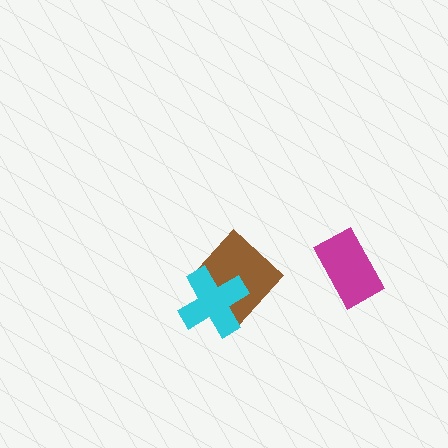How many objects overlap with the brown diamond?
1 object overlaps with the brown diamond.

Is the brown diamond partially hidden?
Yes, it is partially covered by another shape.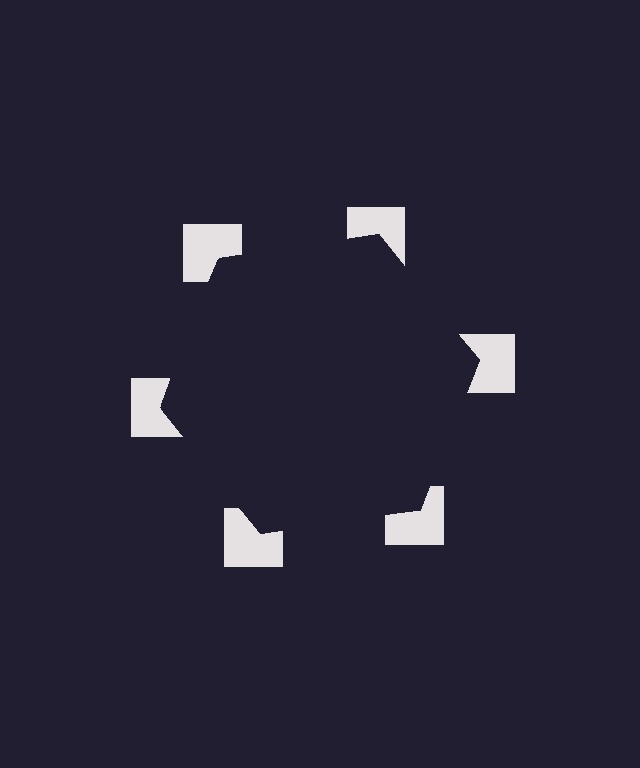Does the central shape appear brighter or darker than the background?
It typically appears slightly darker than the background, even though no actual brightness change is drawn.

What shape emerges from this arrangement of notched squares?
An illusory hexagon — its edges are inferred from the aligned wedge cuts in the notched squares, not physically drawn.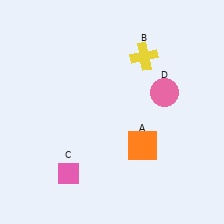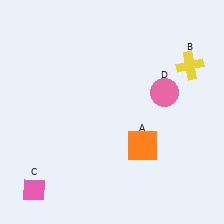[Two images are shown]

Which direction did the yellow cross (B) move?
The yellow cross (B) moved right.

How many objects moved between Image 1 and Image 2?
2 objects moved between the two images.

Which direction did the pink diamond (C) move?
The pink diamond (C) moved left.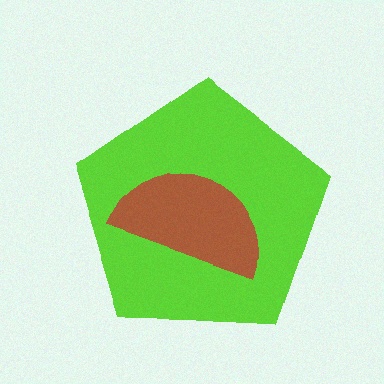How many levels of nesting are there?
2.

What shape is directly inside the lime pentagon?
The brown semicircle.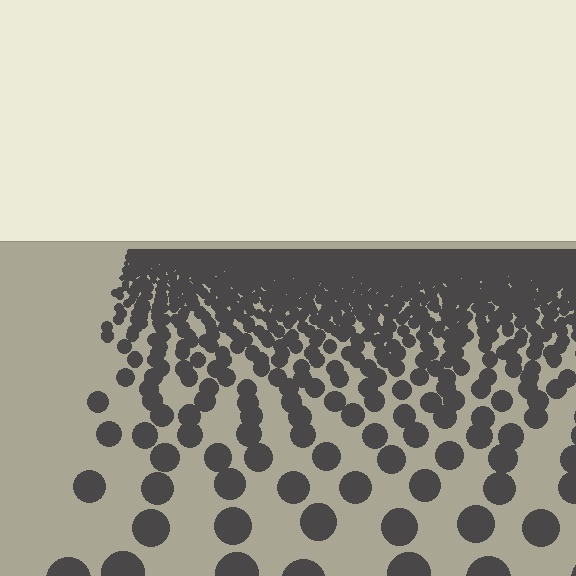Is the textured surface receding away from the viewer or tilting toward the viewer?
The surface is receding away from the viewer. Texture elements get smaller and denser toward the top.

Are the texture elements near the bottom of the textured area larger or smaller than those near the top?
Larger. Near the bottom, elements are closer to the viewer and appear at a bigger on-screen size.